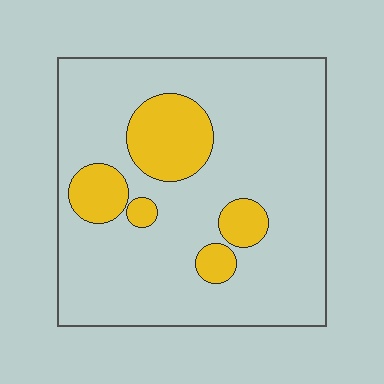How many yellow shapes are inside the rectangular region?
5.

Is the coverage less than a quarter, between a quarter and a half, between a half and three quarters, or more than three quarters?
Less than a quarter.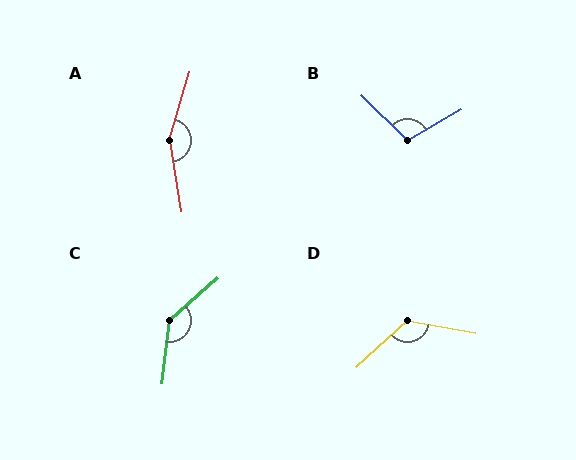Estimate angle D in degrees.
Approximately 127 degrees.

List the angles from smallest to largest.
B (105°), D (127°), C (139°), A (154°).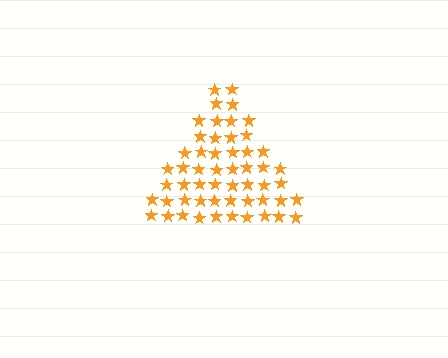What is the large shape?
The large shape is a triangle.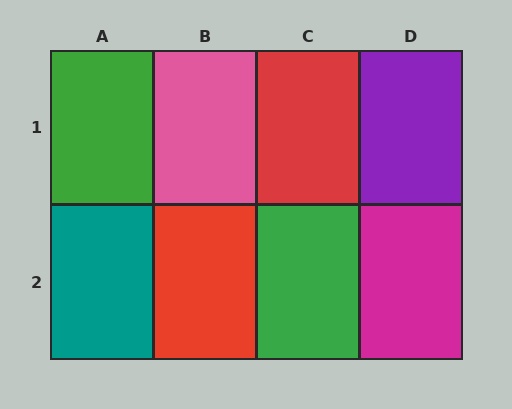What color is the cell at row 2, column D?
Magenta.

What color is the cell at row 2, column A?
Teal.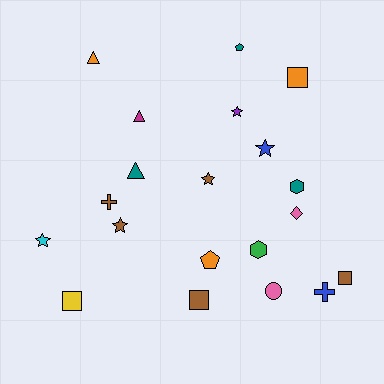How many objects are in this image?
There are 20 objects.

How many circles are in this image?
There is 1 circle.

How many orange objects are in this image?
There are 3 orange objects.